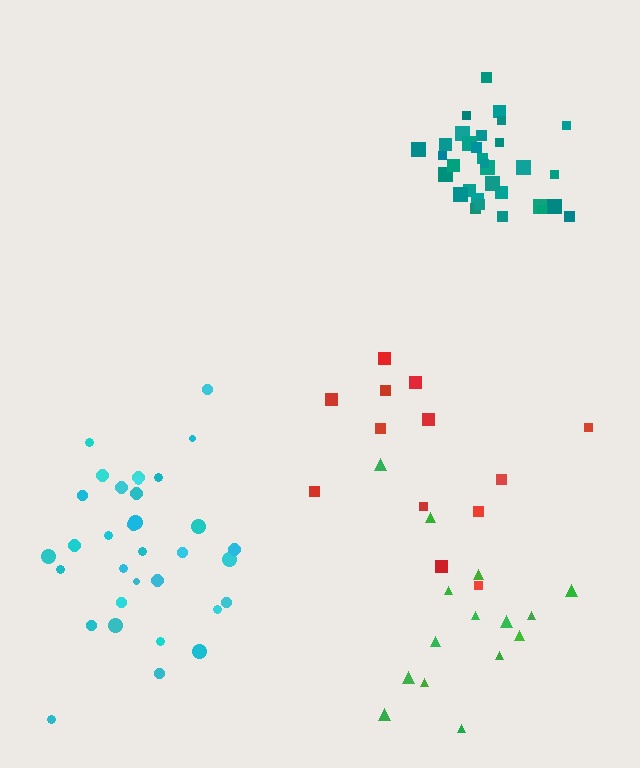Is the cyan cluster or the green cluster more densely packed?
Cyan.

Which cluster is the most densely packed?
Teal.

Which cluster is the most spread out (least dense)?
Red.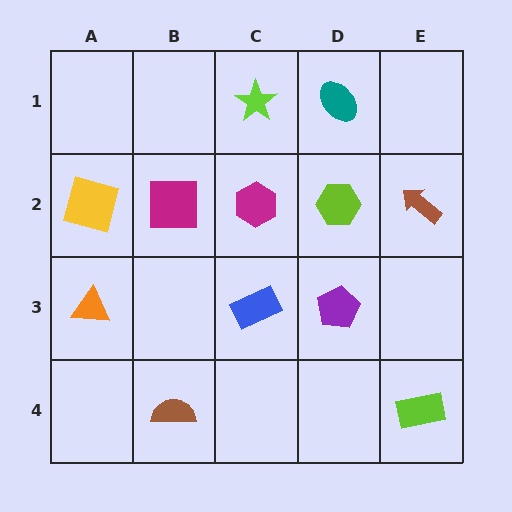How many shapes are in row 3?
3 shapes.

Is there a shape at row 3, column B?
No, that cell is empty.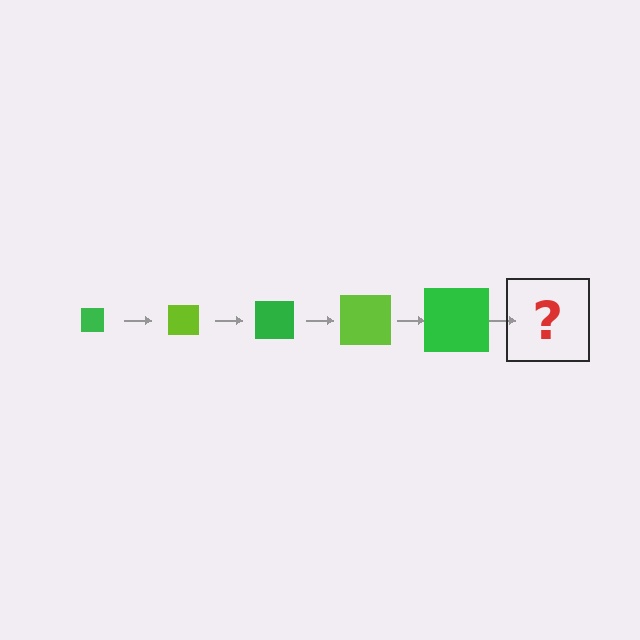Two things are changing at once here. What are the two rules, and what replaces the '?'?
The two rules are that the square grows larger each step and the color cycles through green and lime. The '?' should be a lime square, larger than the previous one.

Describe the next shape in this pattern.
It should be a lime square, larger than the previous one.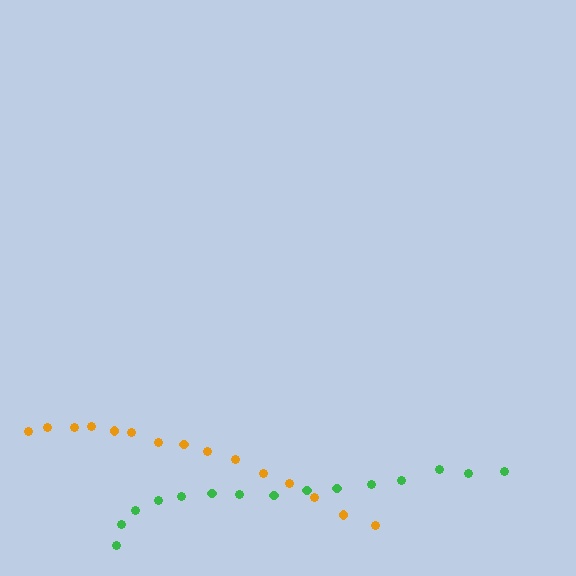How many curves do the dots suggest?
There are 2 distinct paths.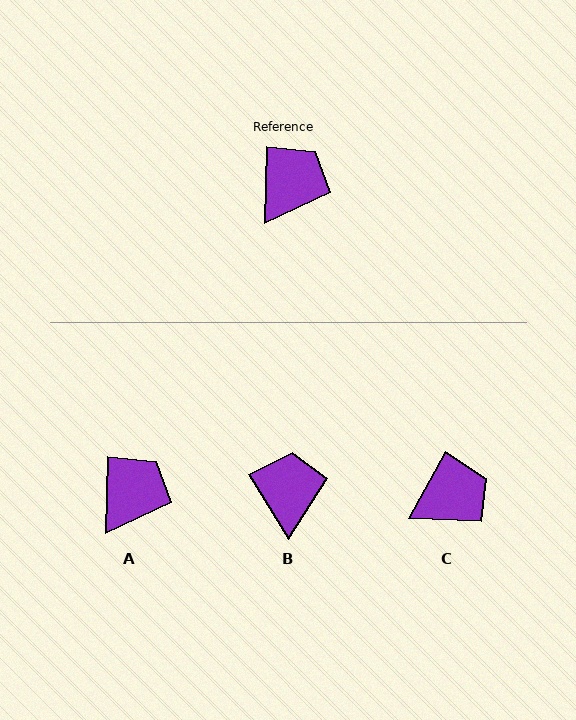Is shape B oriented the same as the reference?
No, it is off by about 33 degrees.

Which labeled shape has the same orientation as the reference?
A.